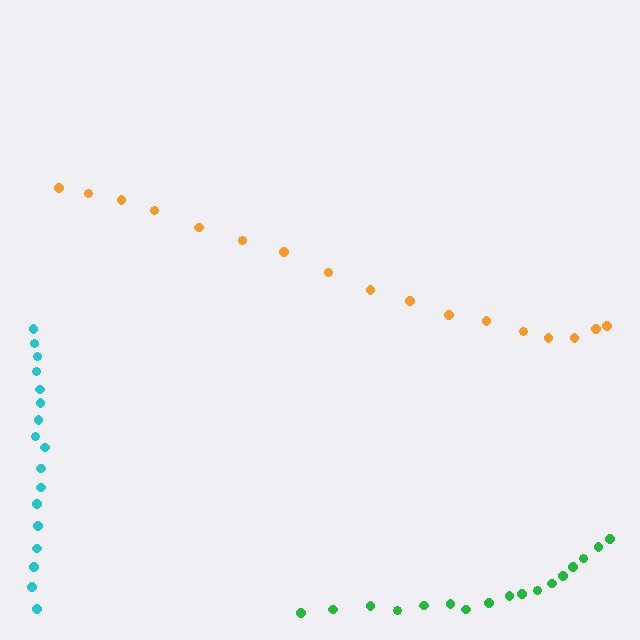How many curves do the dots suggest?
There are 3 distinct paths.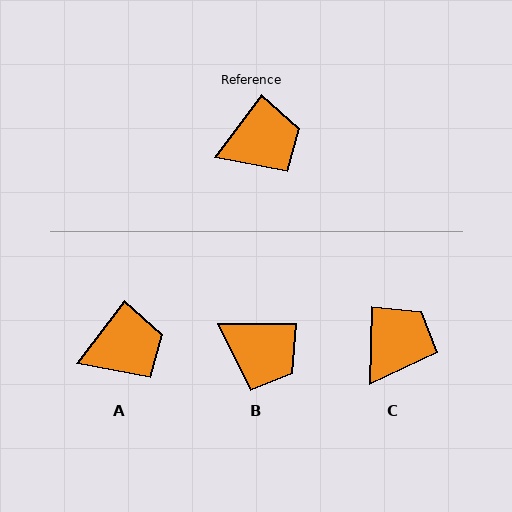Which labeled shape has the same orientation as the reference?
A.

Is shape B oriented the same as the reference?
No, it is off by about 53 degrees.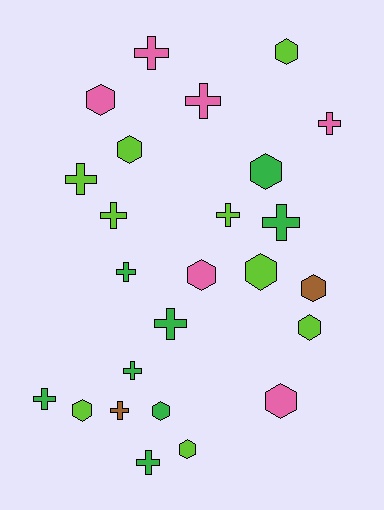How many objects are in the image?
There are 25 objects.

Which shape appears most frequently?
Cross, with 13 objects.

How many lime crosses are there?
There are 3 lime crosses.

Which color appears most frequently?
Lime, with 9 objects.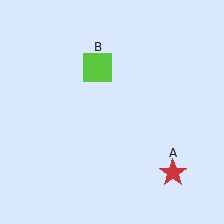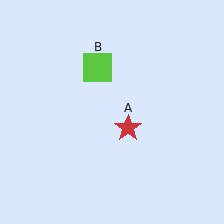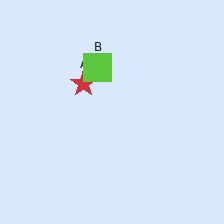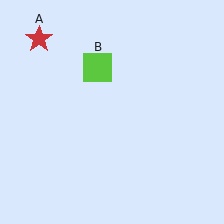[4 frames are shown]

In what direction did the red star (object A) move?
The red star (object A) moved up and to the left.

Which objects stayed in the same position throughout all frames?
Lime square (object B) remained stationary.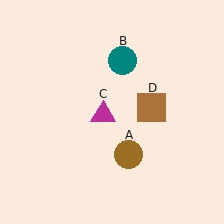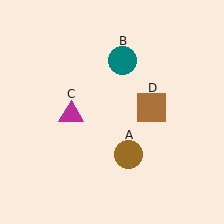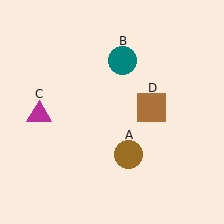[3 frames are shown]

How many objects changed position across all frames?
1 object changed position: magenta triangle (object C).